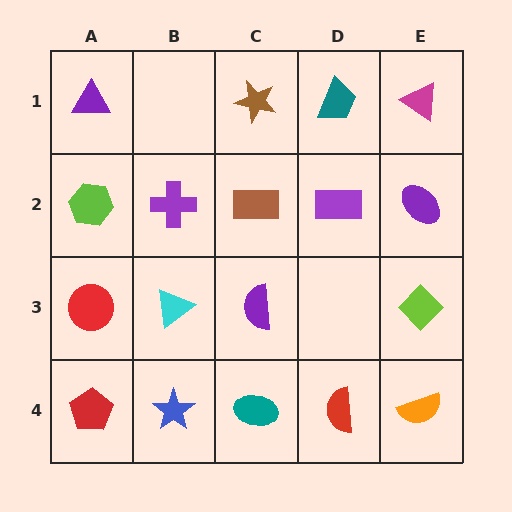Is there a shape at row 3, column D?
No, that cell is empty.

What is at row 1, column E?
A magenta triangle.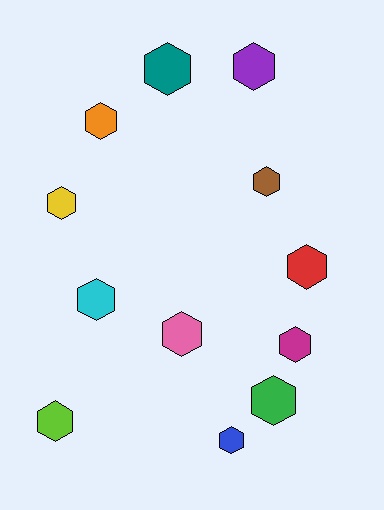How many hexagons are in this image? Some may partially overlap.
There are 12 hexagons.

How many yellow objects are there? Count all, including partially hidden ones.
There is 1 yellow object.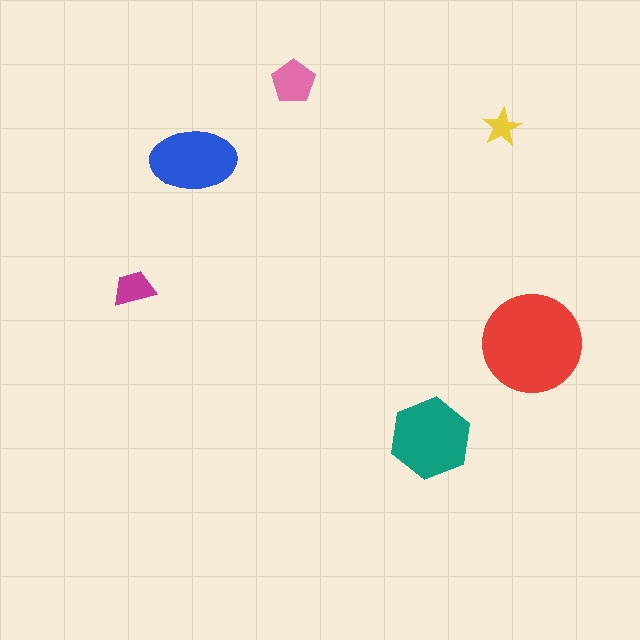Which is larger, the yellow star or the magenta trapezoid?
The magenta trapezoid.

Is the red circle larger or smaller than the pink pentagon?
Larger.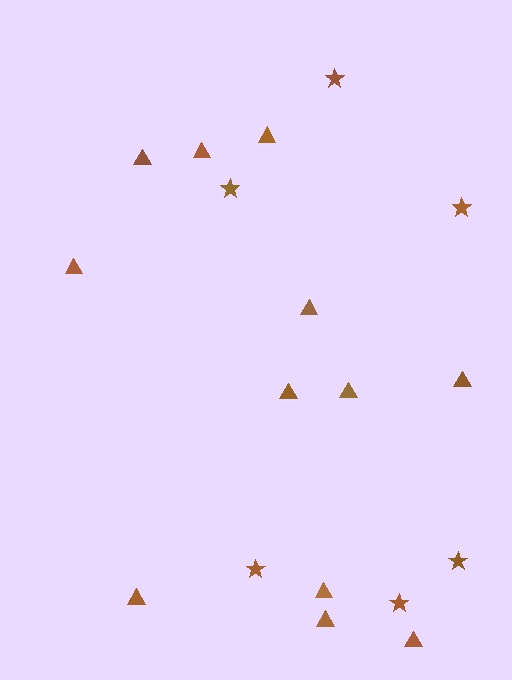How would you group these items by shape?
There are 2 groups: one group of triangles (12) and one group of stars (6).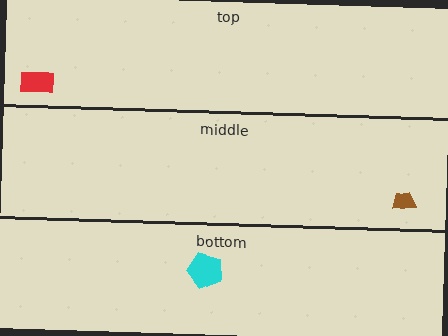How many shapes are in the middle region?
1.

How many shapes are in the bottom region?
1.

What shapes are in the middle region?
The brown trapezoid.